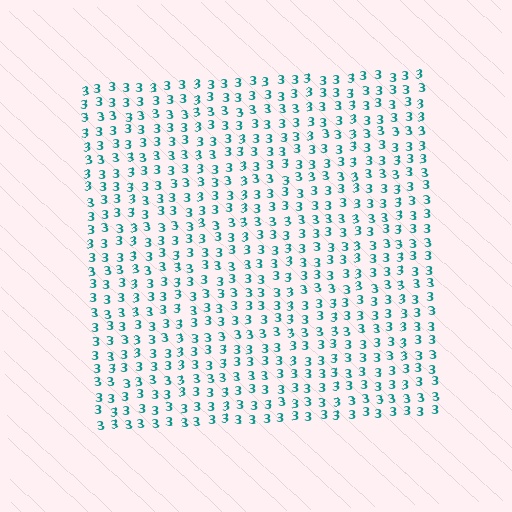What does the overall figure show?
The overall figure shows a square.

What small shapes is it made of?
It is made of small digit 3's.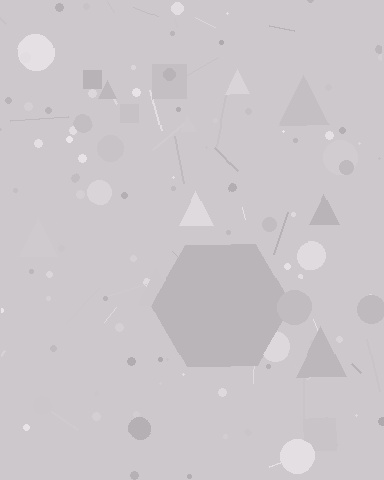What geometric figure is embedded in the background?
A hexagon is embedded in the background.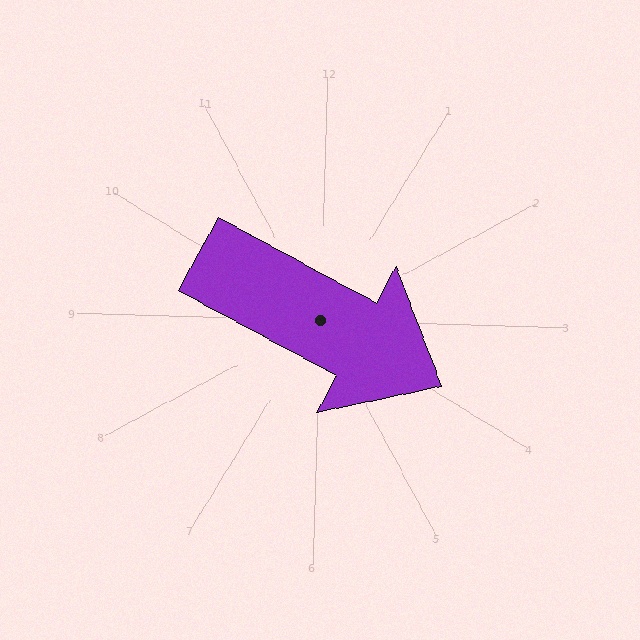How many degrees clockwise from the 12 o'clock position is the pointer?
Approximately 117 degrees.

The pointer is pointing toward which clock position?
Roughly 4 o'clock.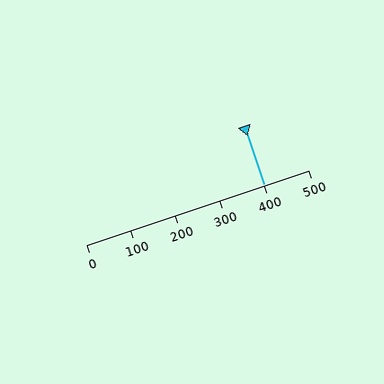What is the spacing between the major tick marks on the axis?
The major ticks are spaced 100 apart.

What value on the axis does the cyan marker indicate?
The marker indicates approximately 400.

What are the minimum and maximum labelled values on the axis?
The axis runs from 0 to 500.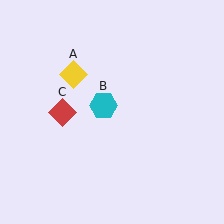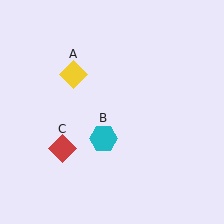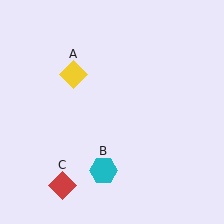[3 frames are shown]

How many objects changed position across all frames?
2 objects changed position: cyan hexagon (object B), red diamond (object C).